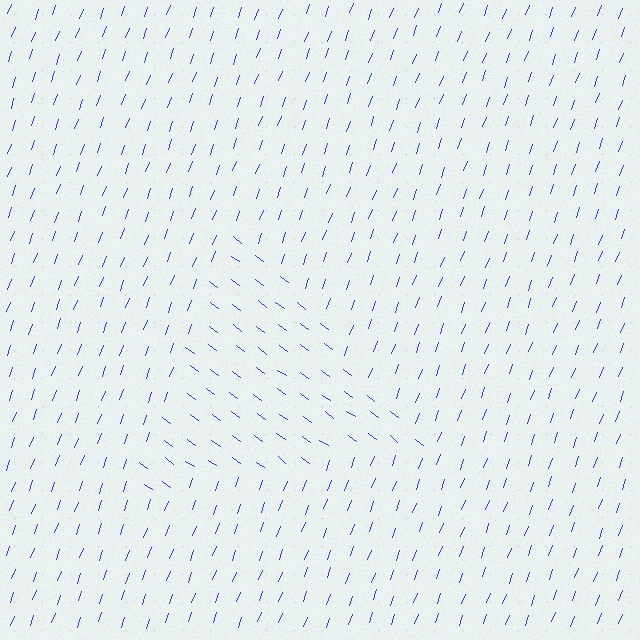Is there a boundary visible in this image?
Yes, there is a texture boundary formed by a change in line orientation.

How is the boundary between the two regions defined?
The boundary is defined purely by a change in line orientation (approximately 74 degrees difference). All lines are the same color and thickness.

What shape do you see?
I see a triangle.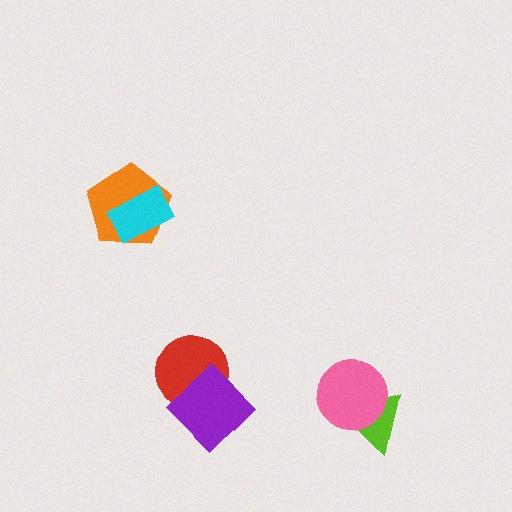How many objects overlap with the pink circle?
1 object overlaps with the pink circle.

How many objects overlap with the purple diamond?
1 object overlaps with the purple diamond.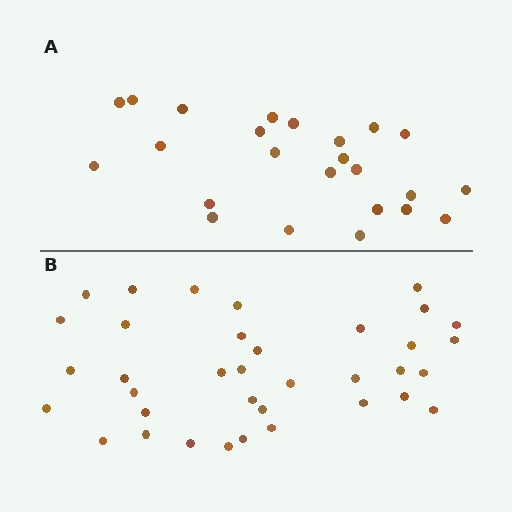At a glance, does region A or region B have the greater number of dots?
Region B (the bottom region) has more dots.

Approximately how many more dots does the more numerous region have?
Region B has roughly 12 or so more dots than region A.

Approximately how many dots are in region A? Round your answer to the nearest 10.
About 20 dots. (The exact count is 24, which rounds to 20.)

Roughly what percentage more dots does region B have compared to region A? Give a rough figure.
About 50% more.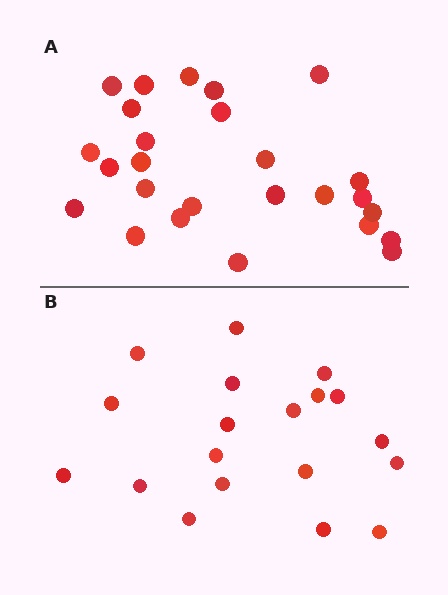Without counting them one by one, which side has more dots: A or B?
Region A (the top region) has more dots.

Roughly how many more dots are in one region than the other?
Region A has roughly 8 or so more dots than region B.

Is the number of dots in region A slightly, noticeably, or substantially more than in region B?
Region A has noticeably more, but not dramatically so. The ratio is roughly 1.4 to 1.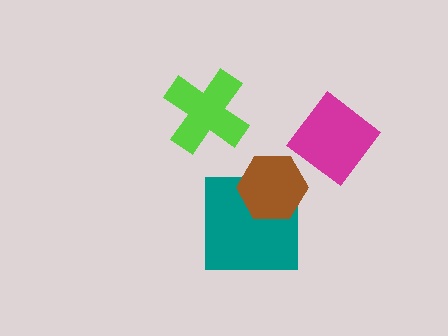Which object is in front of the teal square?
The brown hexagon is in front of the teal square.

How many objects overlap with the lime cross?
0 objects overlap with the lime cross.